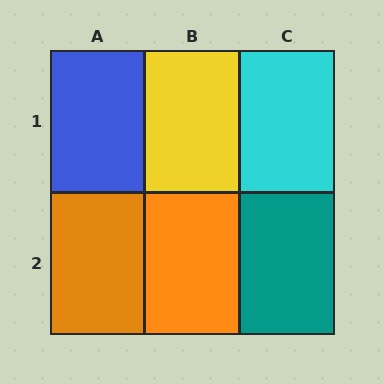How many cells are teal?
1 cell is teal.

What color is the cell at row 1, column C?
Cyan.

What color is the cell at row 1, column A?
Blue.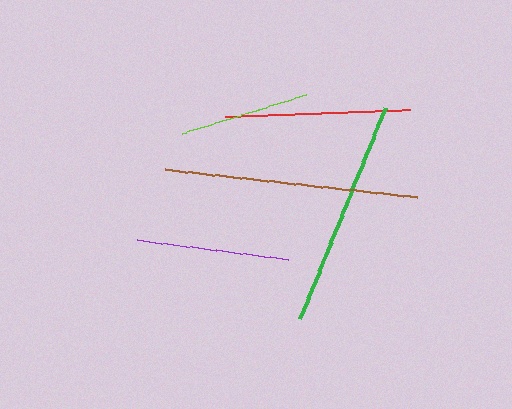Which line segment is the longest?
The brown line is the longest at approximately 254 pixels.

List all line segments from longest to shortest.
From longest to shortest: brown, green, red, purple, lime.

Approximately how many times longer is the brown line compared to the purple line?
The brown line is approximately 1.7 times the length of the purple line.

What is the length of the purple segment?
The purple segment is approximately 153 pixels long.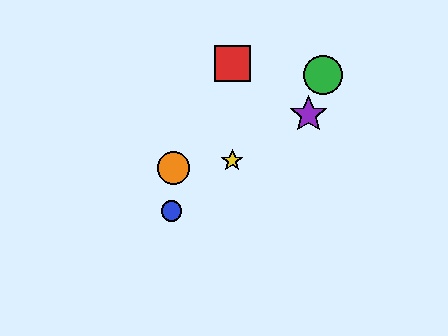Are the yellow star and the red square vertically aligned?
Yes, both are at x≈232.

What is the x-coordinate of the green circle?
The green circle is at x≈323.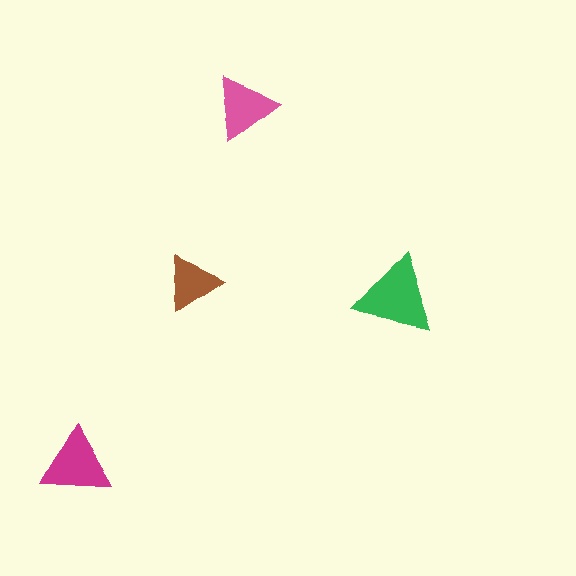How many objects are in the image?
There are 4 objects in the image.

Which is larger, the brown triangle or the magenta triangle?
The magenta one.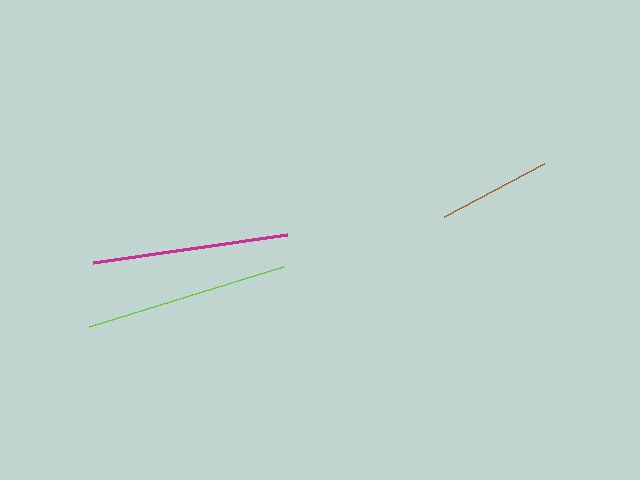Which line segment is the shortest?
The brown line is the shortest at approximately 114 pixels.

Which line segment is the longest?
The lime line is the longest at approximately 204 pixels.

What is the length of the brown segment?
The brown segment is approximately 114 pixels long.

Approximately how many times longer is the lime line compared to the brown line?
The lime line is approximately 1.8 times the length of the brown line.